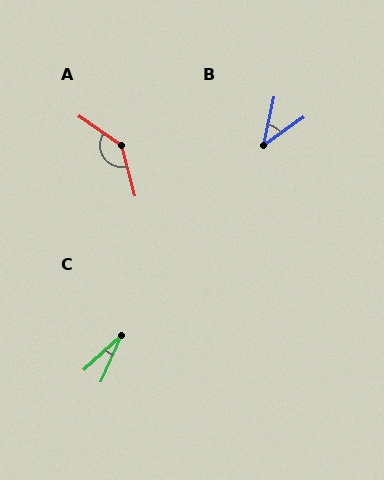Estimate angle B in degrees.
Approximately 43 degrees.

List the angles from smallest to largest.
C (24°), B (43°), A (140°).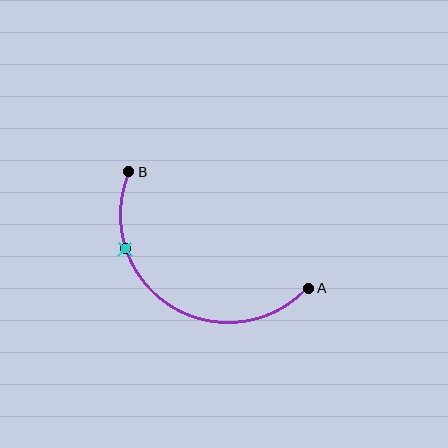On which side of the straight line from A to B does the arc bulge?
The arc bulges below the straight line connecting A and B.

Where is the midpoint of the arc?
The arc midpoint is the point on the curve farthest from the straight line joining A and B. It sits below that line.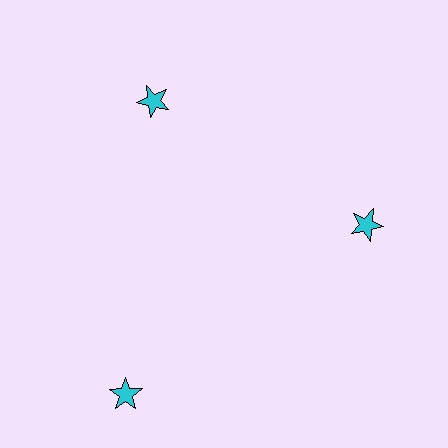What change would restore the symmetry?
The symmetry would be restored by moving it inward, back onto the ring so that all 3 stars sit at equal angles and equal distance from the center.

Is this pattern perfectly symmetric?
No. The 3 cyan stars are arranged in a ring, but one element near the 7 o'clock position is pushed outward from the center, breaking the 3-fold rotational symmetry.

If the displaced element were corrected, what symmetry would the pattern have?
It would have 3-fold rotational symmetry — the pattern would map onto itself every 120 degrees.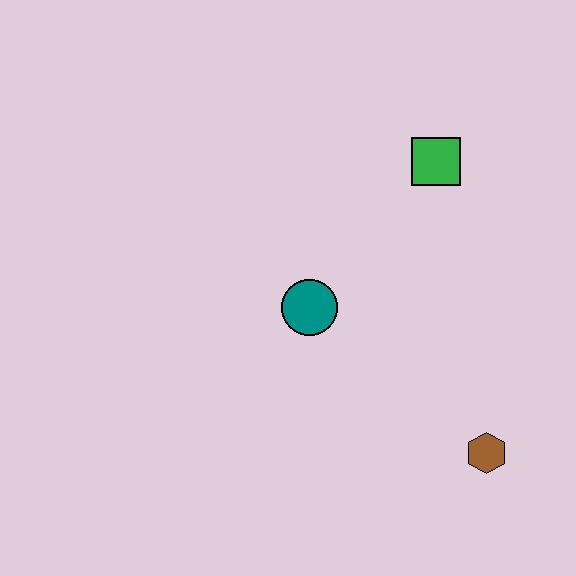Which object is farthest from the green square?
The brown hexagon is farthest from the green square.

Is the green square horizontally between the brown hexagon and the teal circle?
Yes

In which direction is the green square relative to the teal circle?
The green square is above the teal circle.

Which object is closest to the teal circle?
The green square is closest to the teal circle.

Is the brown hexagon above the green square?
No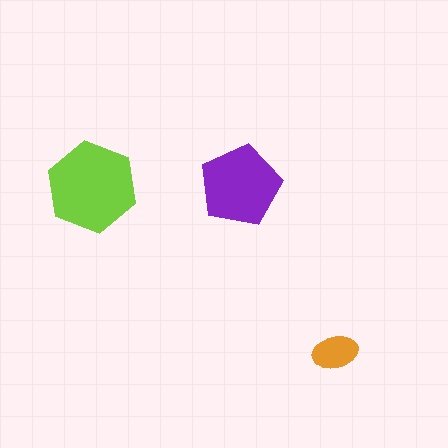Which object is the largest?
The lime hexagon.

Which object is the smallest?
The orange ellipse.